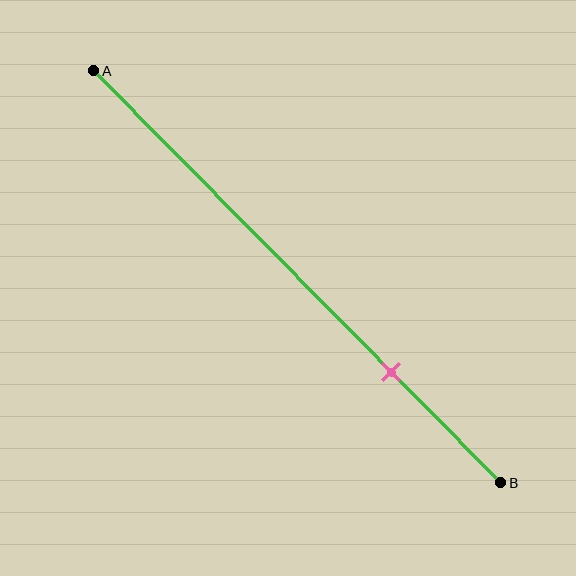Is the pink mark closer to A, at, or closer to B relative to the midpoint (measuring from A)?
The pink mark is closer to point B than the midpoint of segment AB.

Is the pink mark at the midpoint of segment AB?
No, the mark is at about 75% from A, not at the 50% midpoint.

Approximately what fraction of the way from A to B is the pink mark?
The pink mark is approximately 75% of the way from A to B.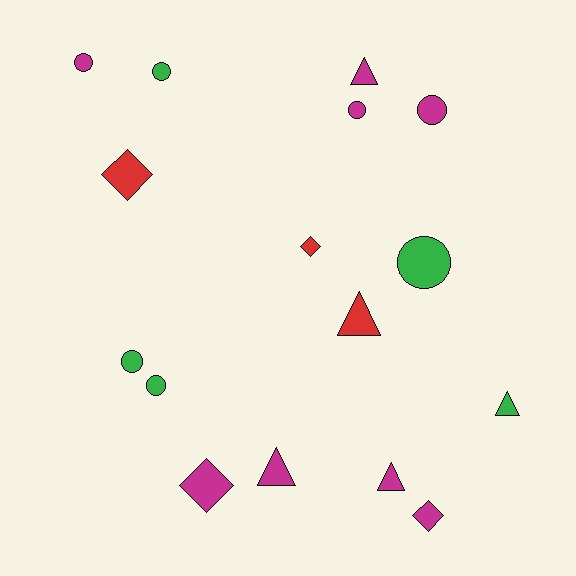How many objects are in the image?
There are 16 objects.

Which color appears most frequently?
Magenta, with 8 objects.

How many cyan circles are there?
There are no cyan circles.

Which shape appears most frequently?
Circle, with 7 objects.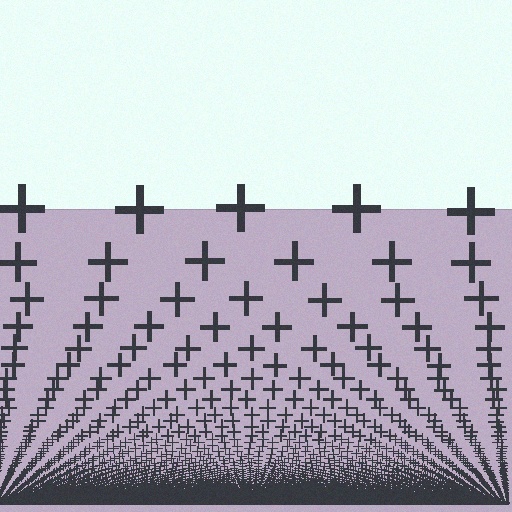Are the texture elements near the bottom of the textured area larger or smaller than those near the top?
Smaller. The gradient is inverted — elements near the bottom are smaller and denser.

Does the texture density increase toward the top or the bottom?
Density increases toward the bottom.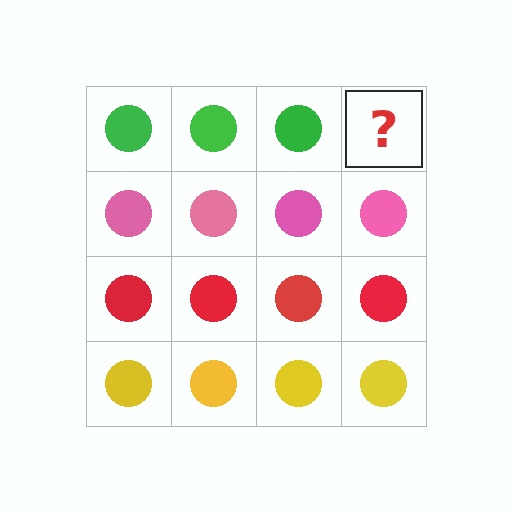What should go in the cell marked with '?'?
The missing cell should contain a green circle.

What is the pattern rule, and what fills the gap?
The rule is that each row has a consistent color. The gap should be filled with a green circle.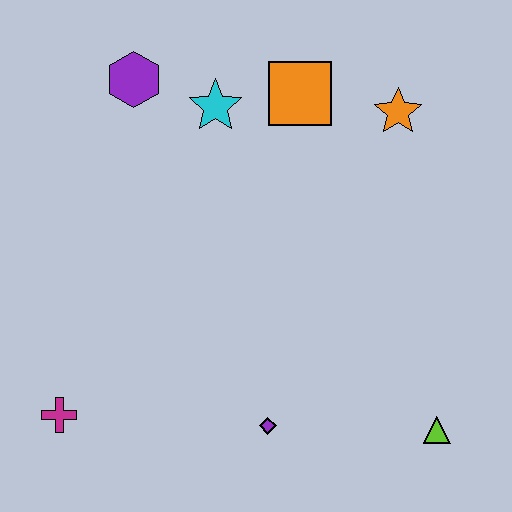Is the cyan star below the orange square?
Yes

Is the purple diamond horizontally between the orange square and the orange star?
No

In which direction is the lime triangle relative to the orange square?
The lime triangle is below the orange square.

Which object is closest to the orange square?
The cyan star is closest to the orange square.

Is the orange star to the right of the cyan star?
Yes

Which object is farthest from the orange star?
The magenta cross is farthest from the orange star.